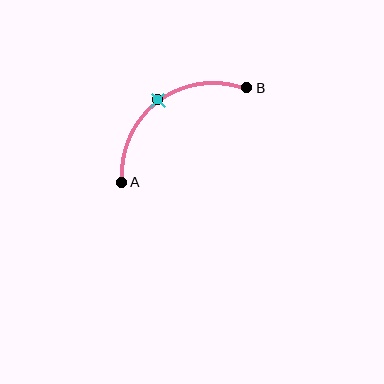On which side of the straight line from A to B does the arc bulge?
The arc bulges above and to the left of the straight line connecting A and B.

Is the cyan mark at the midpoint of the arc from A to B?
Yes. The cyan mark lies on the arc at equal arc-length from both A and B — it is the arc midpoint.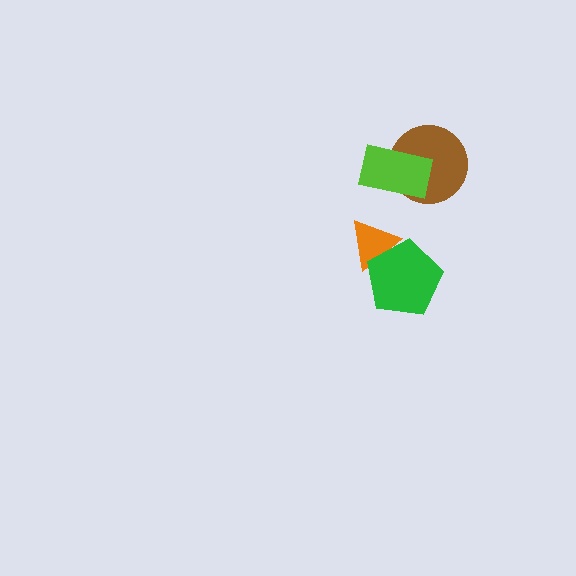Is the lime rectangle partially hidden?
No, no other shape covers it.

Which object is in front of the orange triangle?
The green pentagon is in front of the orange triangle.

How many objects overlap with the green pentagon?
1 object overlaps with the green pentagon.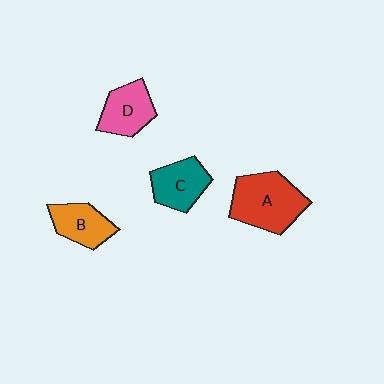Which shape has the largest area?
Shape A (red).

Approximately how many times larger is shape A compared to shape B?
Approximately 1.6 times.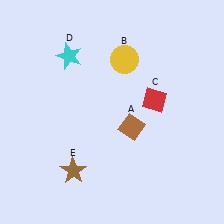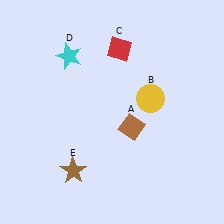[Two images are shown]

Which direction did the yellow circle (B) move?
The yellow circle (B) moved down.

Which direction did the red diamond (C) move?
The red diamond (C) moved up.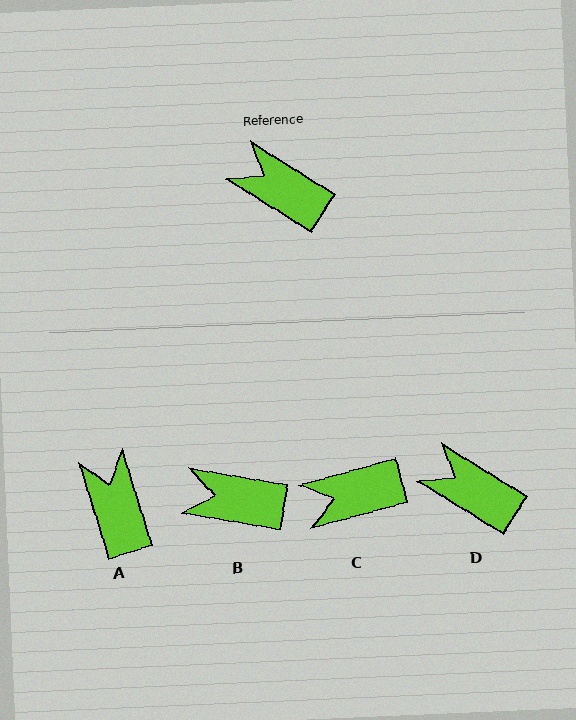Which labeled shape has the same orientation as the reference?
D.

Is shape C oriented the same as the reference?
No, it is off by about 47 degrees.